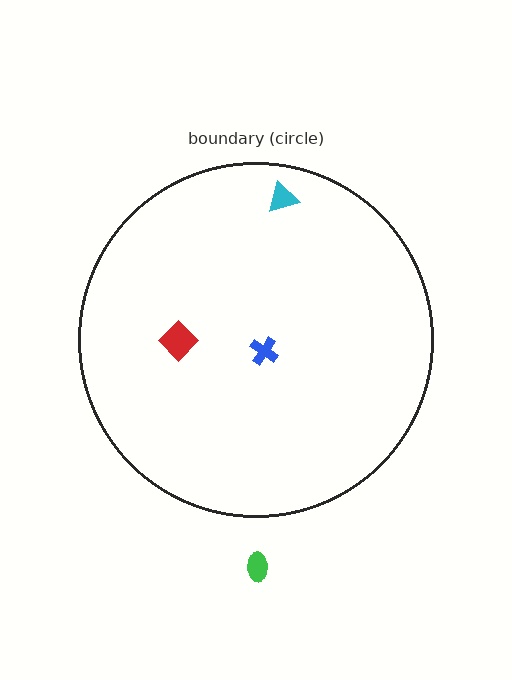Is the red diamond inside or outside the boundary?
Inside.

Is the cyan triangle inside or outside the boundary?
Inside.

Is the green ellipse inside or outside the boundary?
Outside.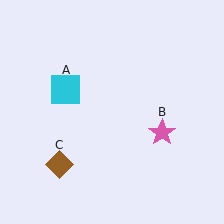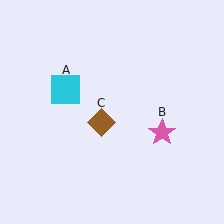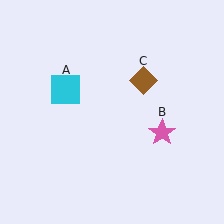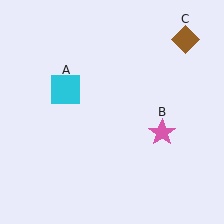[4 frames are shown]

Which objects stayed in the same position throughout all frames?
Cyan square (object A) and pink star (object B) remained stationary.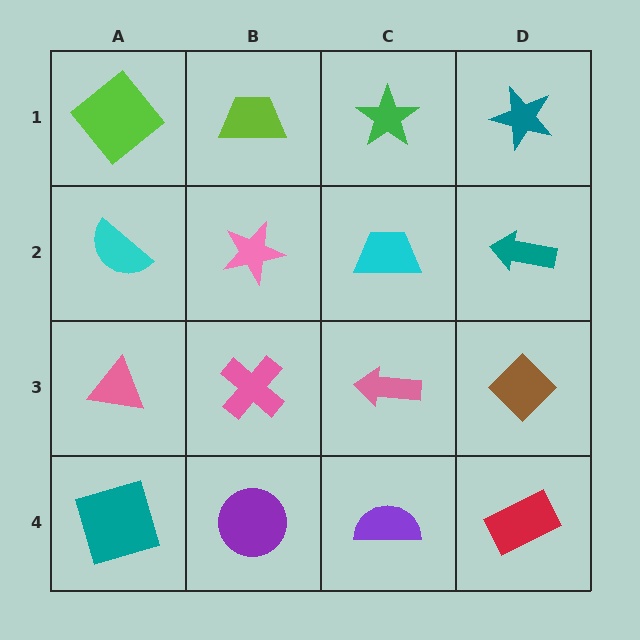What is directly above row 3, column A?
A cyan semicircle.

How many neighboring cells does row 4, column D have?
2.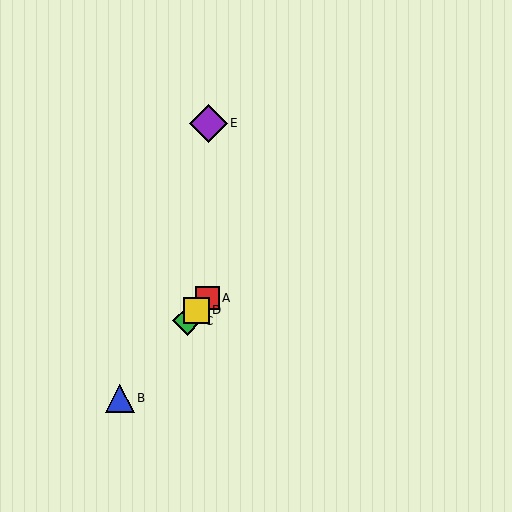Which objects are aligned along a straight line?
Objects A, B, C, D are aligned along a straight line.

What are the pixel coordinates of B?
Object B is at (120, 398).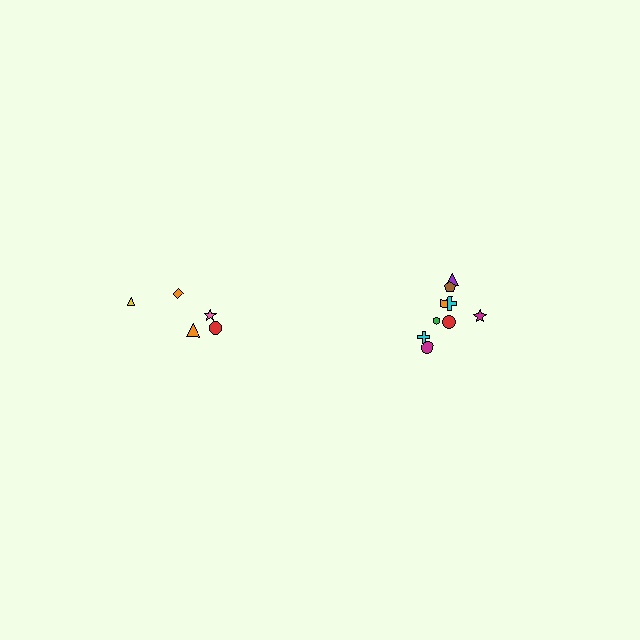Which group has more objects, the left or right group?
The right group.